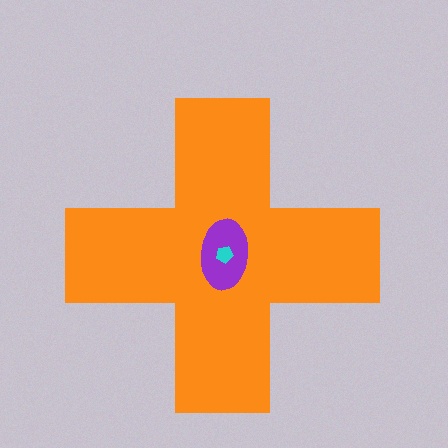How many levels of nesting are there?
3.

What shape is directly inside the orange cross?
The purple ellipse.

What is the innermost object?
The cyan pentagon.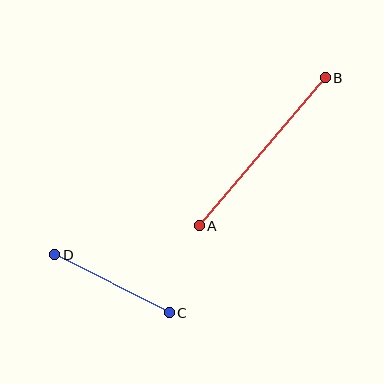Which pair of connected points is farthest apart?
Points A and B are farthest apart.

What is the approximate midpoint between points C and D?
The midpoint is at approximately (112, 284) pixels.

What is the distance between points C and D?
The distance is approximately 128 pixels.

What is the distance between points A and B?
The distance is approximately 194 pixels.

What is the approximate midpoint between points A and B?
The midpoint is at approximately (262, 152) pixels.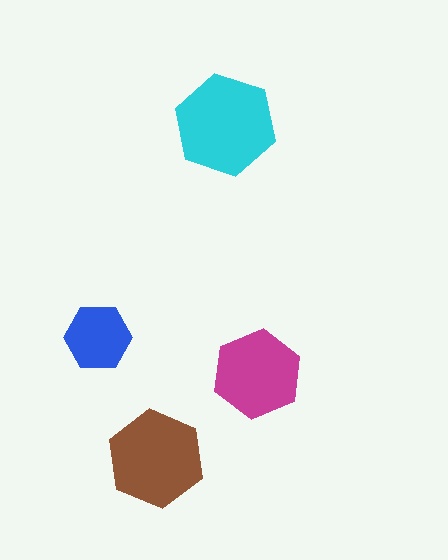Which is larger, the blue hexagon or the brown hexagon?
The brown one.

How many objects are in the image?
There are 4 objects in the image.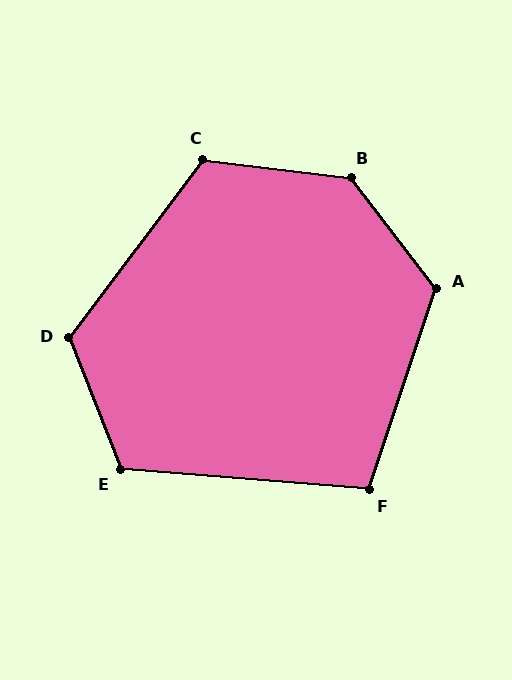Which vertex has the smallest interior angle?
F, at approximately 104 degrees.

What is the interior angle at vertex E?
Approximately 116 degrees (obtuse).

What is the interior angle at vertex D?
Approximately 121 degrees (obtuse).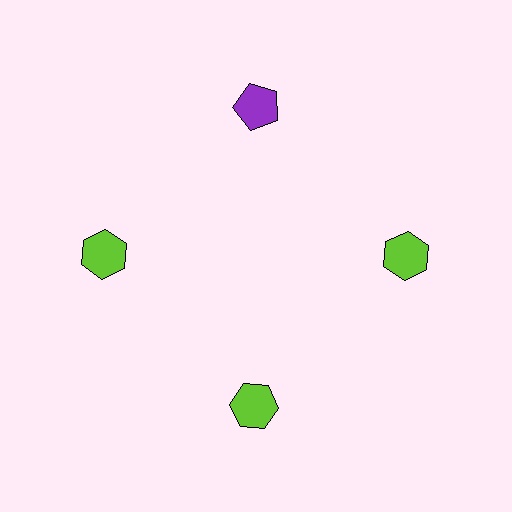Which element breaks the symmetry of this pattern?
The purple pentagon at roughly the 12 o'clock position breaks the symmetry. All other shapes are lime hexagons.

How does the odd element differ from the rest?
It differs in both color (purple instead of lime) and shape (pentagon instead of hexagon).